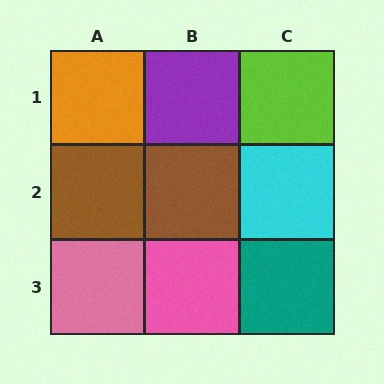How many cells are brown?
2 cells are brown.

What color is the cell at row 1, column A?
Orange.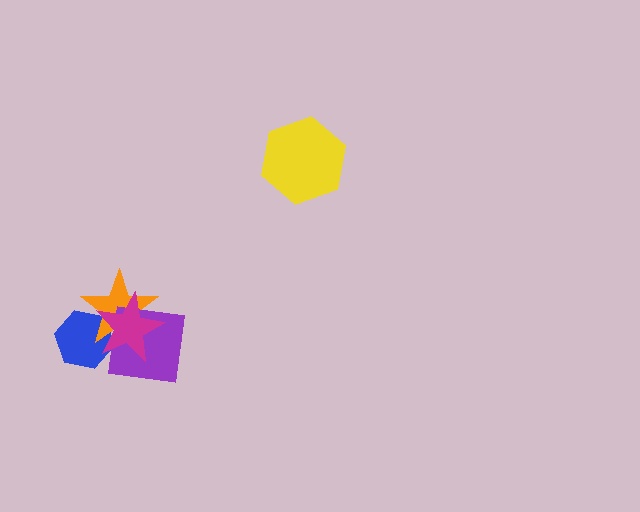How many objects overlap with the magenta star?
3 objects overlap with the magenta star.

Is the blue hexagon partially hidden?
Yes, it is partially covered by another shape.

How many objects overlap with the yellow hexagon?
0 objects overlap with the yellow hexagon.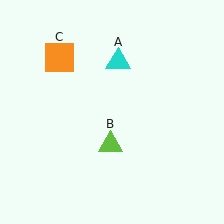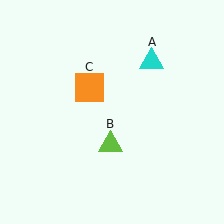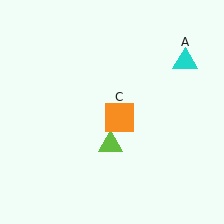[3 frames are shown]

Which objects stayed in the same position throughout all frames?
Lime triangle (object B) remained stationary.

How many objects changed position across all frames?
2 objects changed position: cyan triangle (object A), orange square (object C).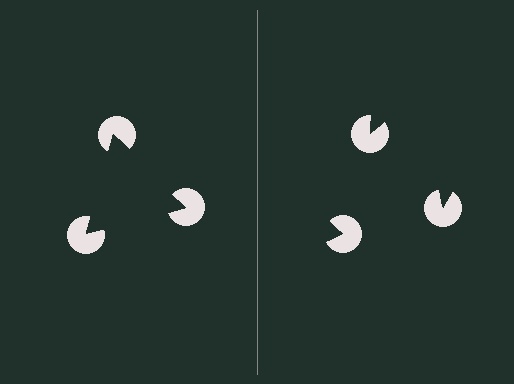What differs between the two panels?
The pac-man discs are positioned identically on both sides; only the wedge orientations differ. On the left they align to a triangle; on the right they are misaligned.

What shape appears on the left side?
An illusory triangle.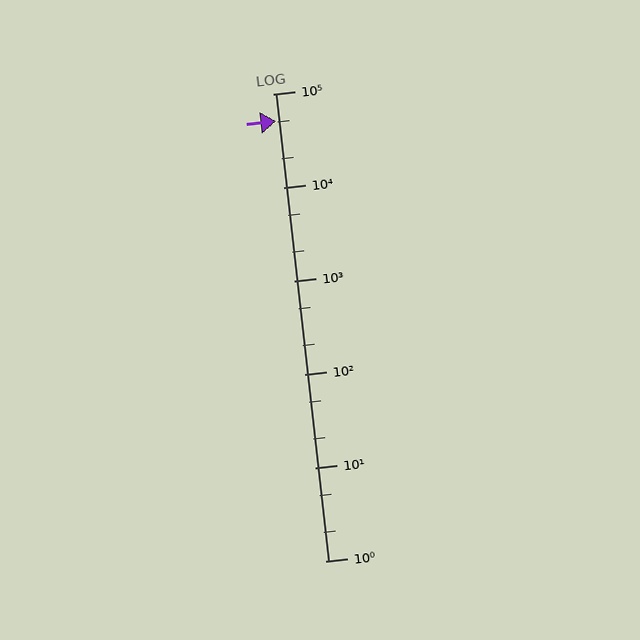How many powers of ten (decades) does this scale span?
The scale spans 5 decades, from 1 to 100000.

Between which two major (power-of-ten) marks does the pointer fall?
The pointer is between 10000 and 100000.